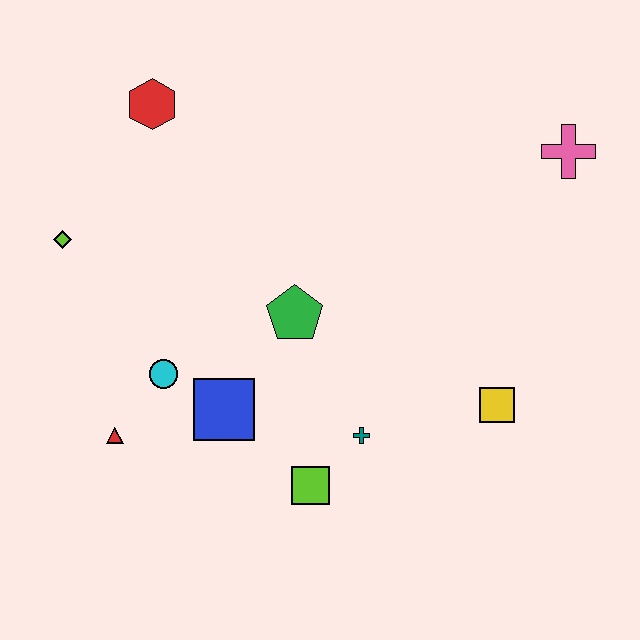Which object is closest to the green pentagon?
The blue square is closest to the green pentagon.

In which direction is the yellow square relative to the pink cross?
The yellow square is below the pink cross.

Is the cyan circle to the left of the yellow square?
Yes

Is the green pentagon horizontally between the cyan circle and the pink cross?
Yes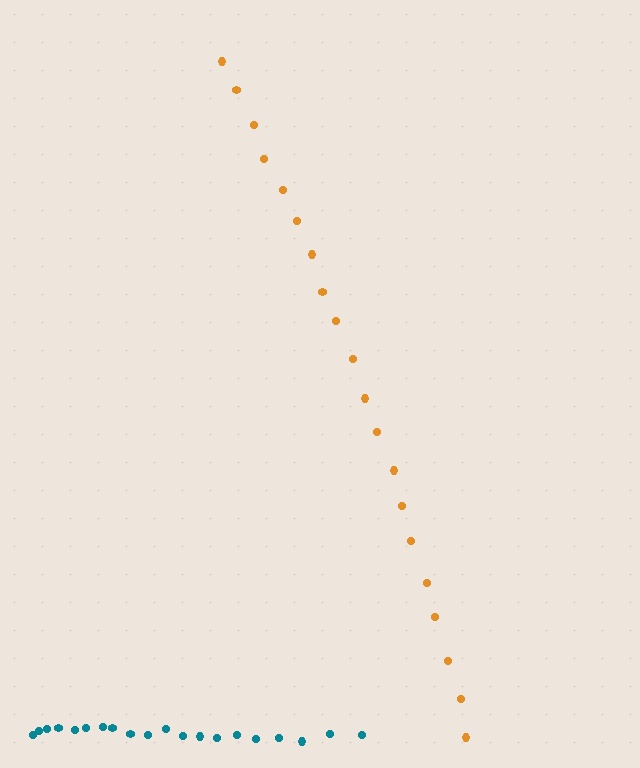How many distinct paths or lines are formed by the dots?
There are 2 distinct paths.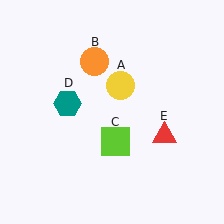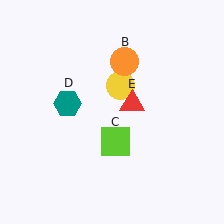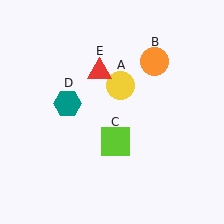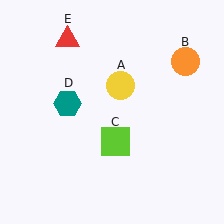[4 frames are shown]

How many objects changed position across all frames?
2 objects changed position: orange circle (object B), red triangle (object E).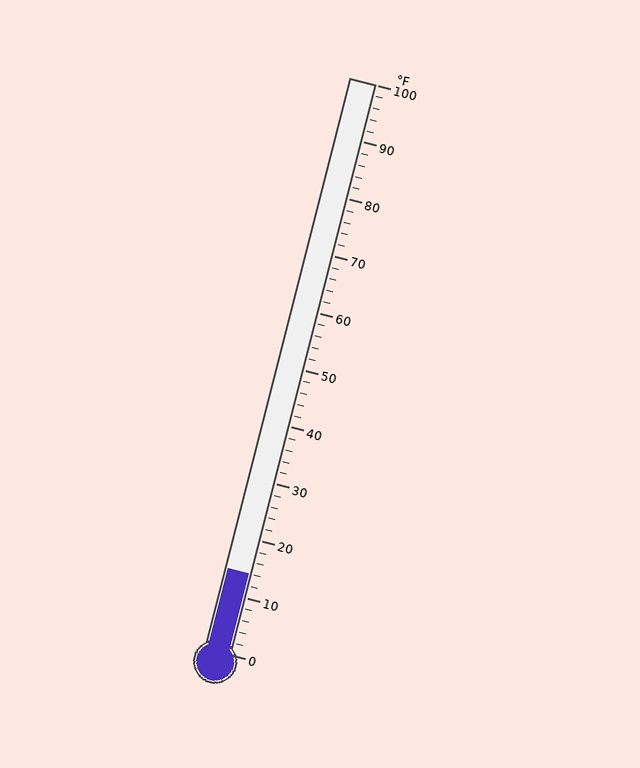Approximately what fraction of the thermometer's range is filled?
The thermometer is filled to approximately 15% of its range.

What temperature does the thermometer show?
The thermometer shows approximately 14°F.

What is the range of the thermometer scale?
The thermometer scale ranges from 0°F to 100°F.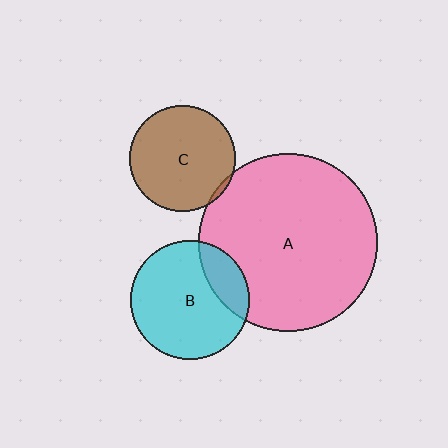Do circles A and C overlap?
Yes.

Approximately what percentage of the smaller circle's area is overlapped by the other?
Approximately 5%.